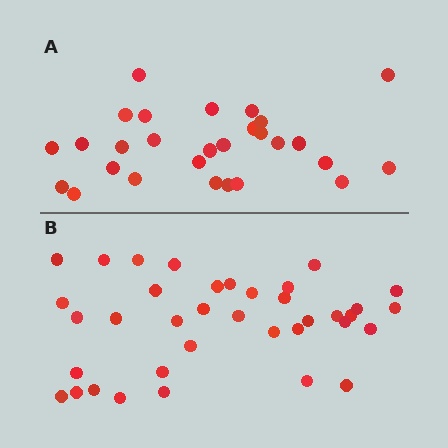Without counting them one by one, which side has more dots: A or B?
Region B (the bottom region) has more dots.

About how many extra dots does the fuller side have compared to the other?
Region B has roughly 8 or so more dots than region A.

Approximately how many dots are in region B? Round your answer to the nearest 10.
About 40 dots. (The exact count is 37, which rounds to 40.)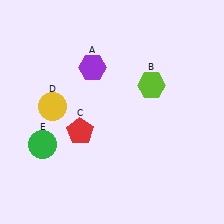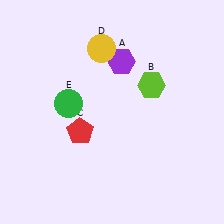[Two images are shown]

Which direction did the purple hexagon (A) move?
The purple hexagon (A) moved right.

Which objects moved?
The objects that moved are: the purple hexagon (A), the yellow circle (D), the green circle (E).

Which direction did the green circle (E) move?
The green circle (E) moved up.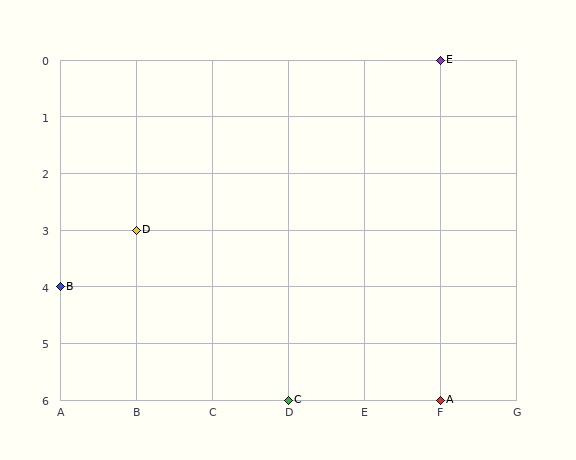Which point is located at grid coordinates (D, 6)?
Point C is at (D, 6).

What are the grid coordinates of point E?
Point E is at grid coordinates (F, 0).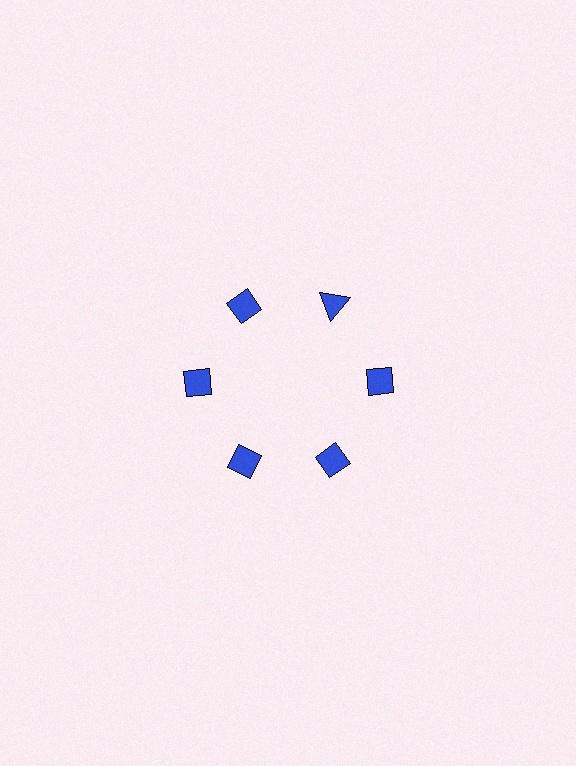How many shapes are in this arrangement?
There are 6 shapes arranged in a ring pattern.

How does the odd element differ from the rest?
It has a different shape: triangle instead of diamond.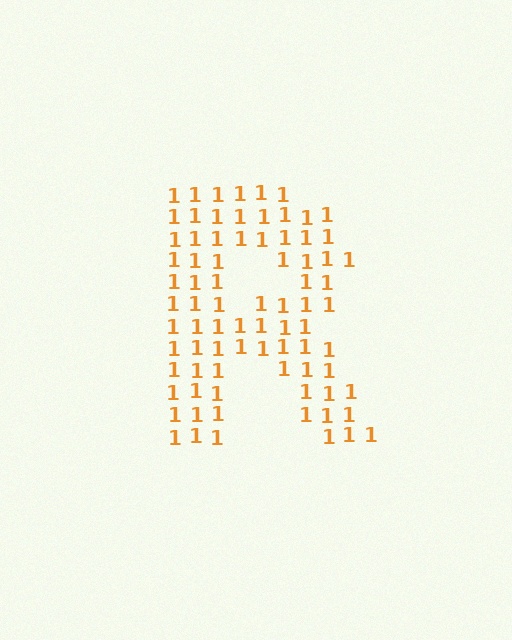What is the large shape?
The large shape is the letter R.